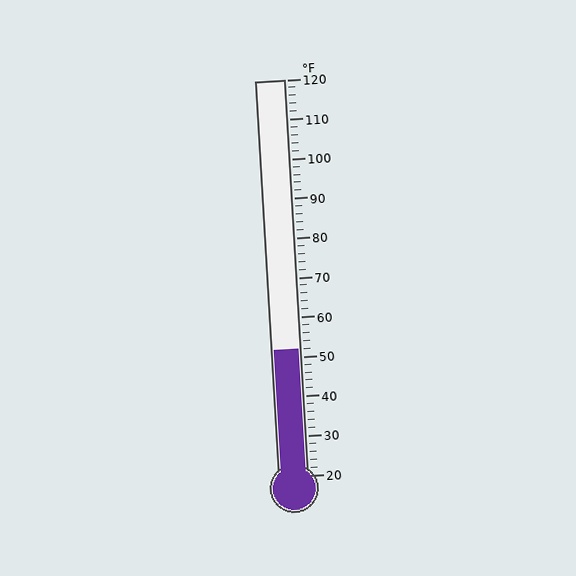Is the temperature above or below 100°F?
The temperature is below 100°F.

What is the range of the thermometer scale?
The thermometer scale ranges from 20°F to 120°F.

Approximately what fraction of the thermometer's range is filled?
The thermometer is filled to approximately 30% of its range.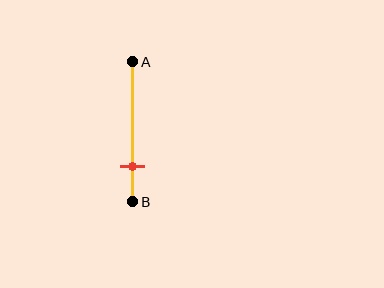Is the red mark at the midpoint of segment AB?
No, the mark is at about 75% from A, not at the 50% midpoint.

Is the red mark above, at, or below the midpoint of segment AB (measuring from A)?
The red mark is below the midpoint of segment AB.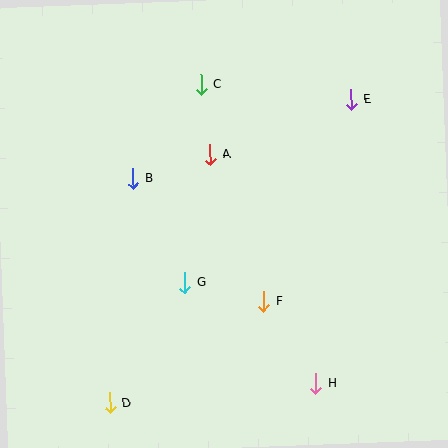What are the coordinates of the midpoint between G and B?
The midpoint between G and B is at (159, 231).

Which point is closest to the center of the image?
Point G at (185, 283) is closest to the center.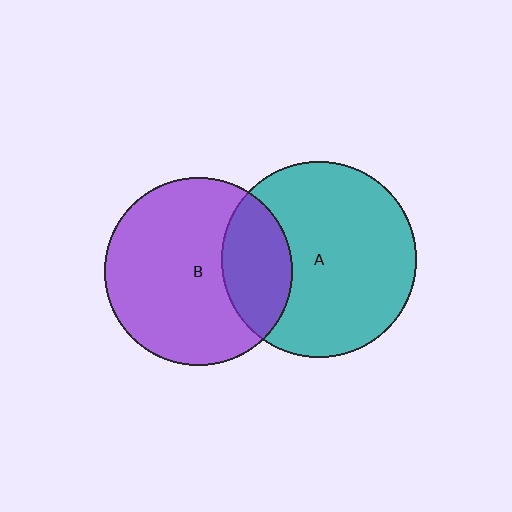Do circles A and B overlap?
Yes.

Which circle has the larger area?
Circle A (teal).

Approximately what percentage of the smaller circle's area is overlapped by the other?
Approximately 25%.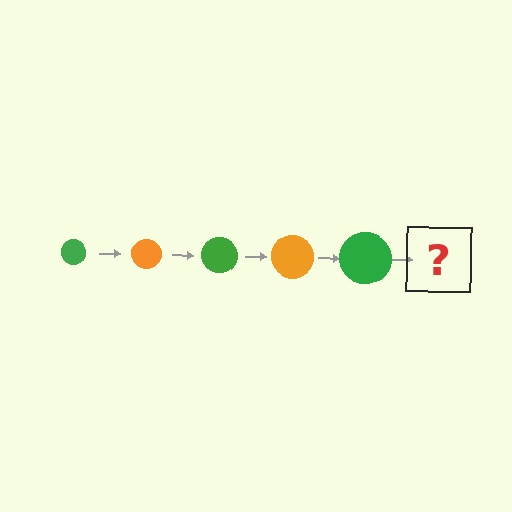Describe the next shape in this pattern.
It should be an orange circle, larger than the previous one.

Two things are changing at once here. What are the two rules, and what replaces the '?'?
The two rules are that the circle grows larger each step and the color cycles through green and orange. The '?' should be an orange circle, larger than the previous one.